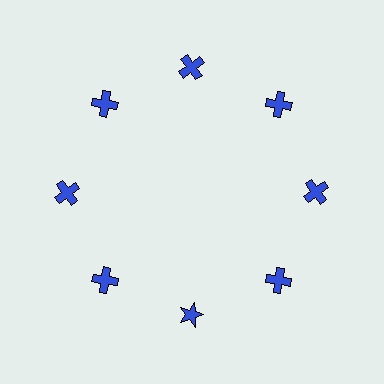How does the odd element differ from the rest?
It has a different shape: star instead of cross.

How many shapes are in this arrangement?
There are 8 shapes arranged in a ring pattern.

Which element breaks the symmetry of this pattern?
The blue star at roughly the 6 o'clock position breaks the symmetry. All other shapes are blue crosses.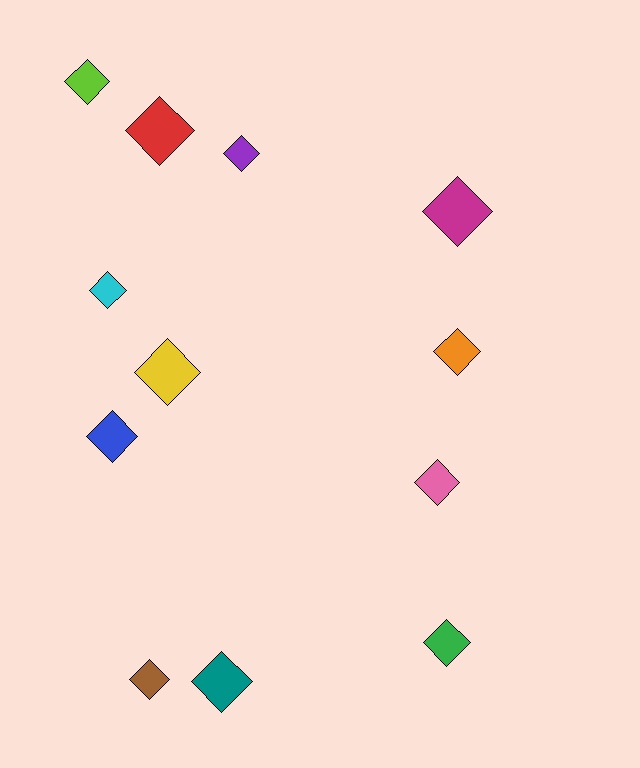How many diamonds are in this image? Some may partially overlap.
There are 12 diamonds.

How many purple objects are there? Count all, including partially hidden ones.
There is 1 purple object.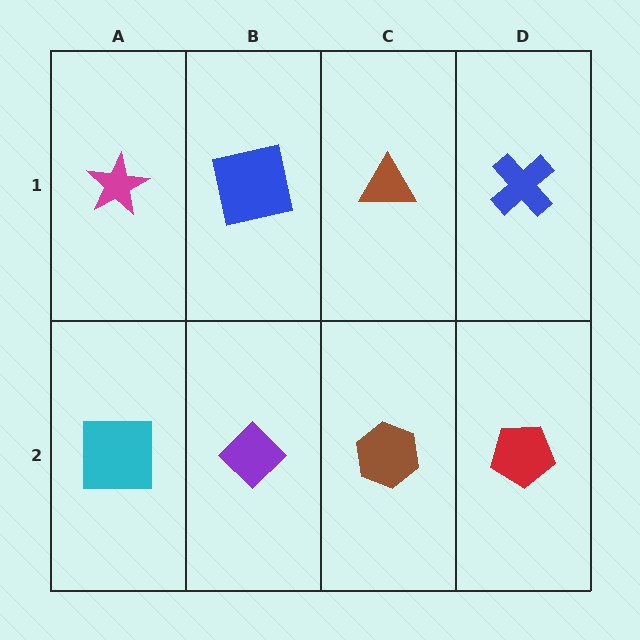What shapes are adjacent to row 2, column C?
A brown triangle (row 1, column C), a purple diamond (row 2, column B), a red pentagon (row 2, column D).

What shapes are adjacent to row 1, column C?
A brown hexagon (row 2, column C), a blue square (row 1, column B), a blue cross (row 1, column D).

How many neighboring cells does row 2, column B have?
3.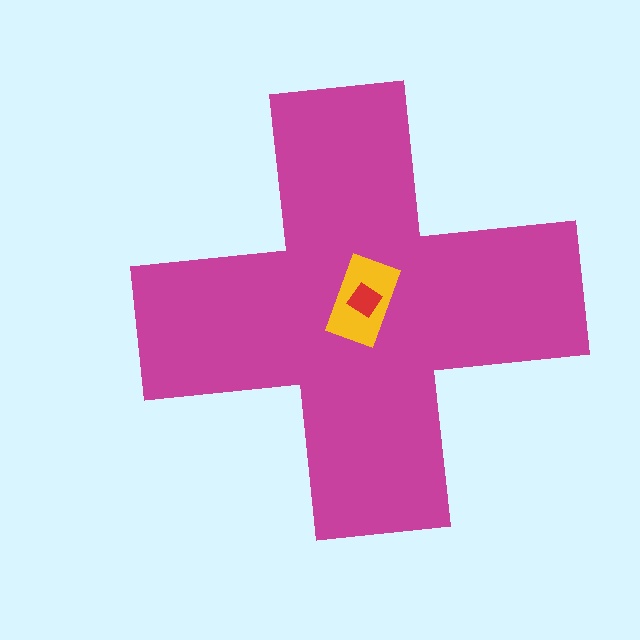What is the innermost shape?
The red diamond.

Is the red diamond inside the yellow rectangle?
Yes.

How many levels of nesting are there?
3.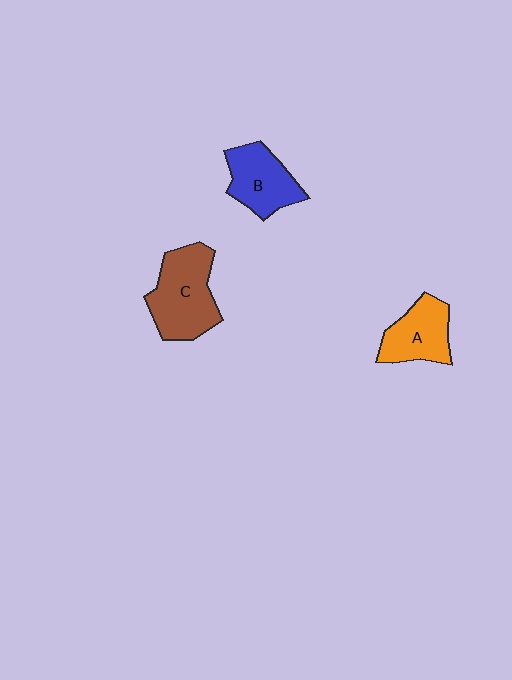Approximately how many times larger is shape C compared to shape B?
Approximately 1.3 times.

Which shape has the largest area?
Shape C (brown).